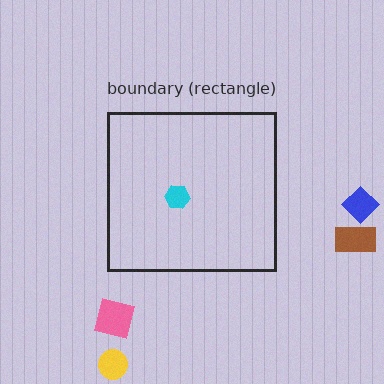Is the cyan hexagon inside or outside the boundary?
Inside.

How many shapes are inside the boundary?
1 inside, 4 outside.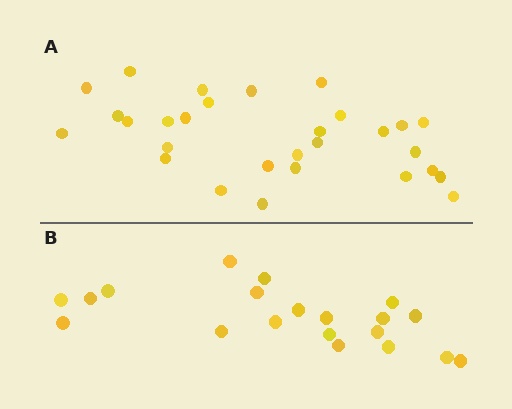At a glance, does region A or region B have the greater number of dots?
Region A (the top region) has more dots.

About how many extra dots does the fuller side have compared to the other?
Region A has roughly 8 or so more dots than region B.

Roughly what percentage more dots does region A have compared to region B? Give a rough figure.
About 45% more.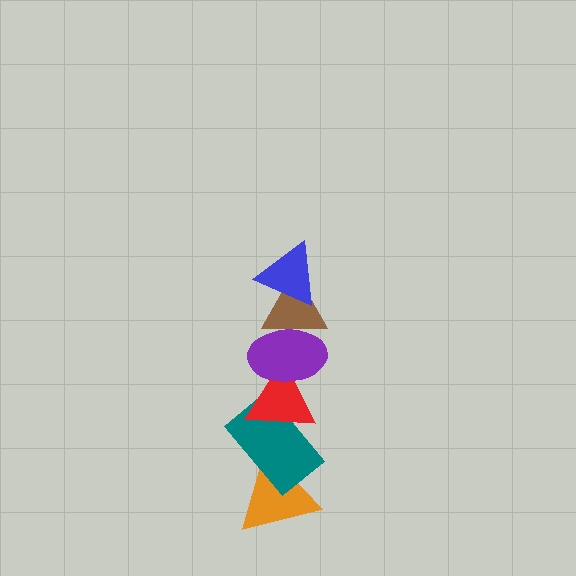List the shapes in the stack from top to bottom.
From top to bottom: the blue triangle, the brown triangle, the purple ellipse, the red triangle, the teal rectangle, the orange triangle.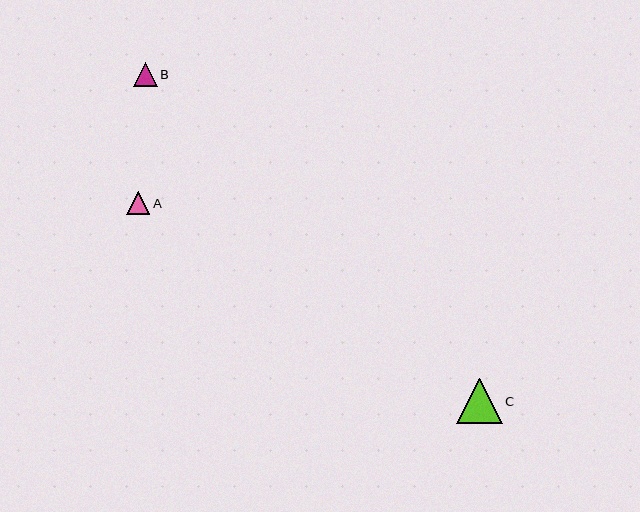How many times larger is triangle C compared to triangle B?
Triangle C is approximately 1.9 times the size of triangle B.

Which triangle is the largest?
Triangle C is the largest with a size of approximately 45 pixels.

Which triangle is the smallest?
Triangle A is the smallest with a size of approximately 23 pixels.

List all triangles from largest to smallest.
From largest to smallest: C, B, A.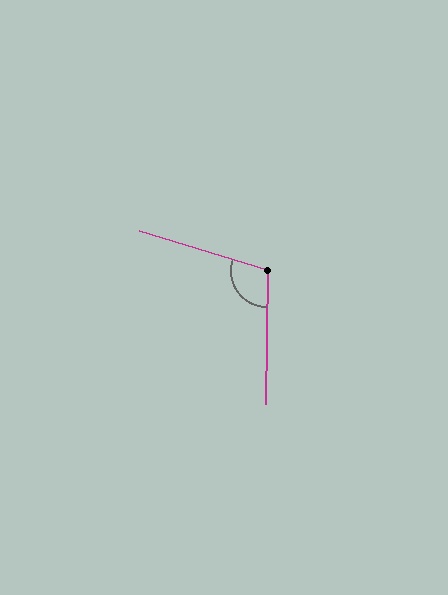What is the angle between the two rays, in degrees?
Approximately 106 degrees.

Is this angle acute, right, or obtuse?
It is obtuse.